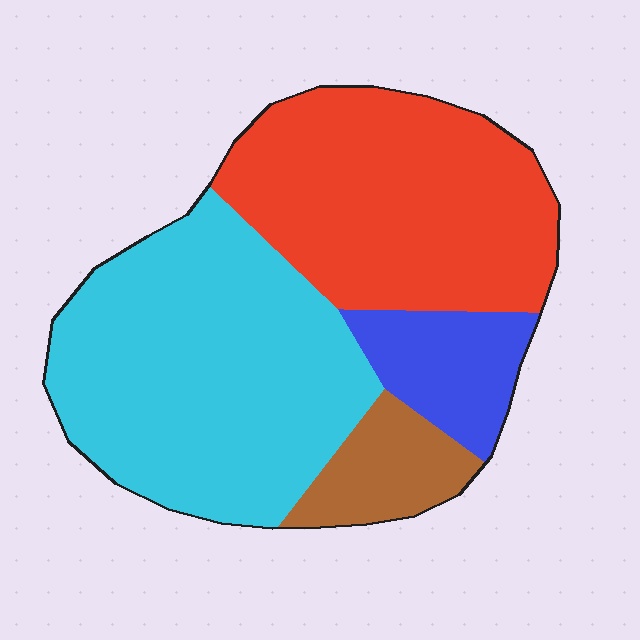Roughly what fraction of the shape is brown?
Brown takes up about one tenth (1/10) of the shape.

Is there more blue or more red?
Red.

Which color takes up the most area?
Cyan, at roughly 45%.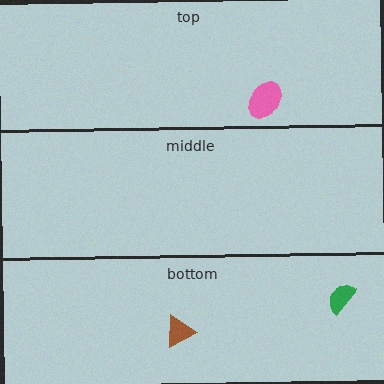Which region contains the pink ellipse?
The top region.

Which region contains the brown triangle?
The bottom region.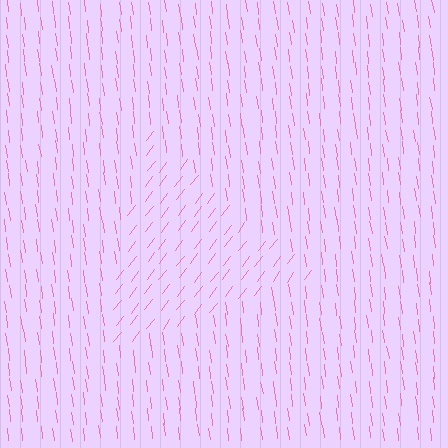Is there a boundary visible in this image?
Yes, there is a texture boundary formed by a change in line orientation.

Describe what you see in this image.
The image is filled with small pink line segments. A triangle region in the image has lines oriented differently from the surrounding lines, creating a visible texture boundary.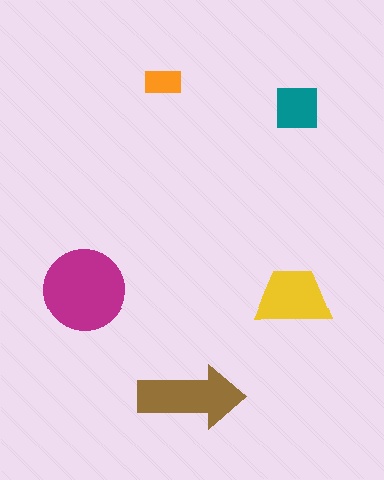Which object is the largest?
The magenta circle.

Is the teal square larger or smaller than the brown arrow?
Smaller.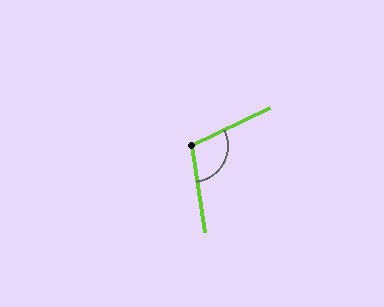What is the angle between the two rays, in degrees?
Approximately 108 degrees.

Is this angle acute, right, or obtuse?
It is obtuse.